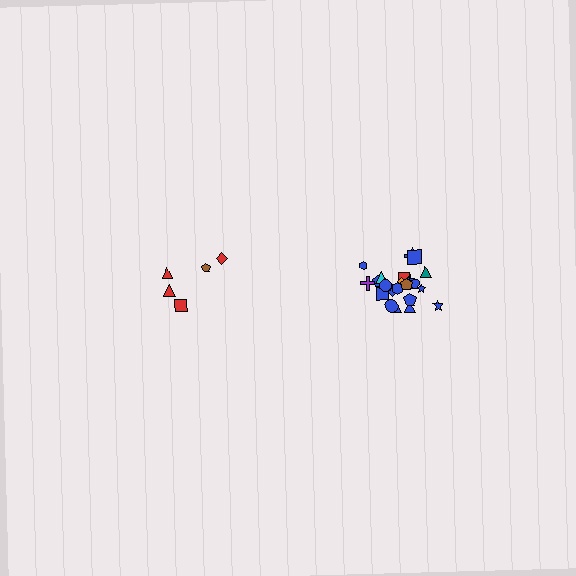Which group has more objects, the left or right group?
The right group.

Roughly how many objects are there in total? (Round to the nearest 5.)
Roughly 30 objects in total.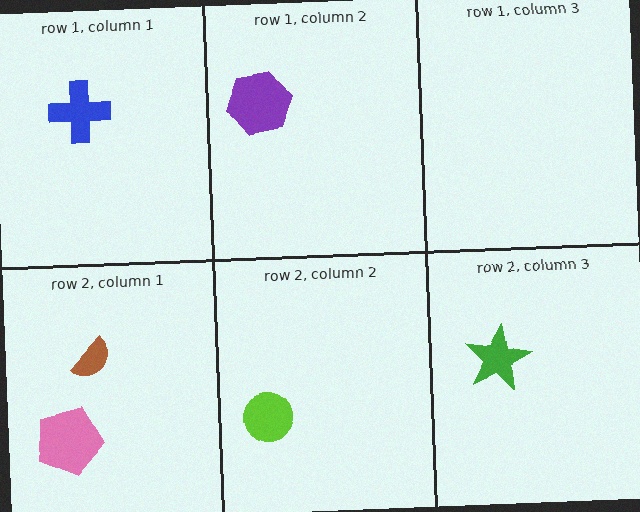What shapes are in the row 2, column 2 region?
The lime circle.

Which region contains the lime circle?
The row 2, column 2 region.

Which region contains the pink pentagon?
The row 2, column 1 region.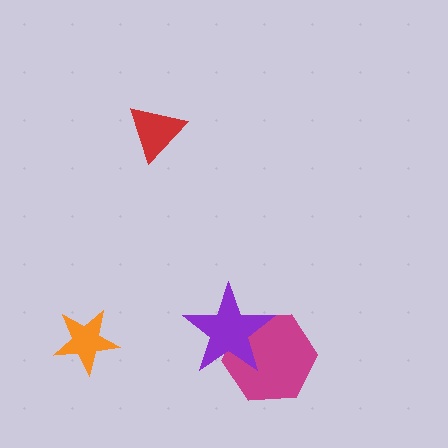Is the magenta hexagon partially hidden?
Yes, it is partially covered by another shape.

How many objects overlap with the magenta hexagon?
1 object overlaps with the magenta hexagon.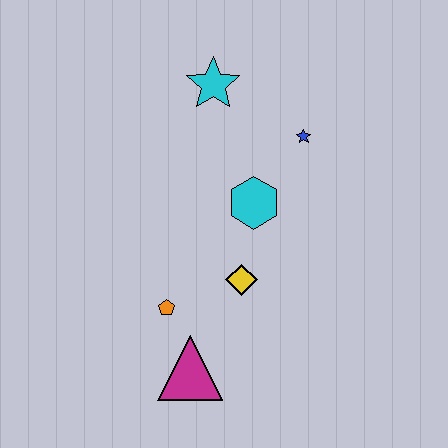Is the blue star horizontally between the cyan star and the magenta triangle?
No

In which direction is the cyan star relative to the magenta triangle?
The cyan star is above the magenta triangle.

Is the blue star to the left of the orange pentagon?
No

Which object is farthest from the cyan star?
The magenta triangle is farthest from the cyan star.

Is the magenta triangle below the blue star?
Yes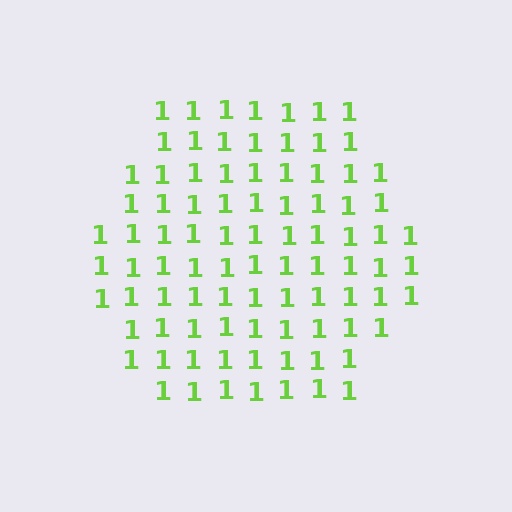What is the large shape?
The large shape is a hexagon.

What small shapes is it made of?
It is made of small digit 1's.